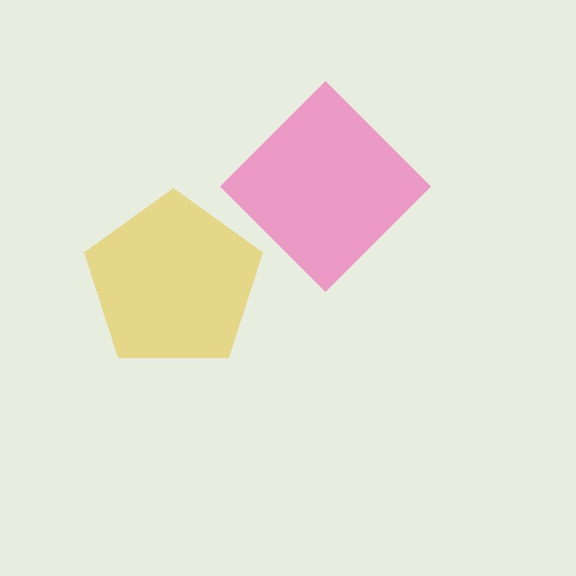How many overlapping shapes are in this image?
There are 2 overlapping shapes in the image.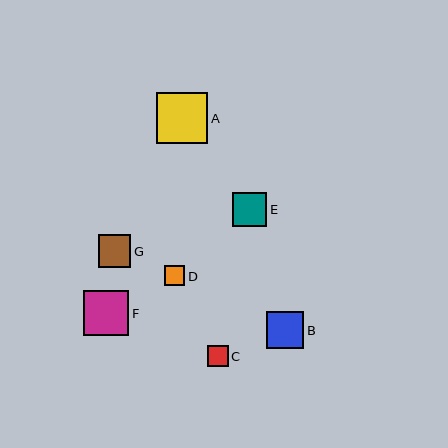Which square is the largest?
Square A is the largest with a size of approximately 51 pixels.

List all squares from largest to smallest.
From largest to smallest: A, F, B, E, G, C, D.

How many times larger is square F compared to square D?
Square F is approximately 2.2 times the size of square D.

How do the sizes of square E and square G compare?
Square E and square G are approximately the same size.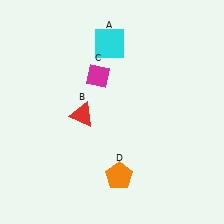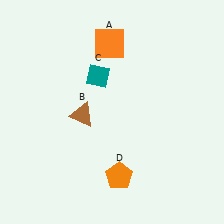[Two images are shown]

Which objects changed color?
A changed from cyan to orange. B changed from red to brown. C changed from magenta to teal.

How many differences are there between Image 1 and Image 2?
There are 3 differences between the two images.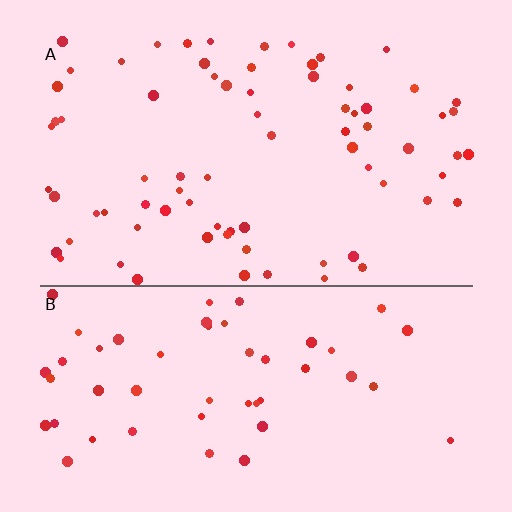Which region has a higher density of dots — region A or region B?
A (the top).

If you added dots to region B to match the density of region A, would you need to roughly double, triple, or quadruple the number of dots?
Approximately double.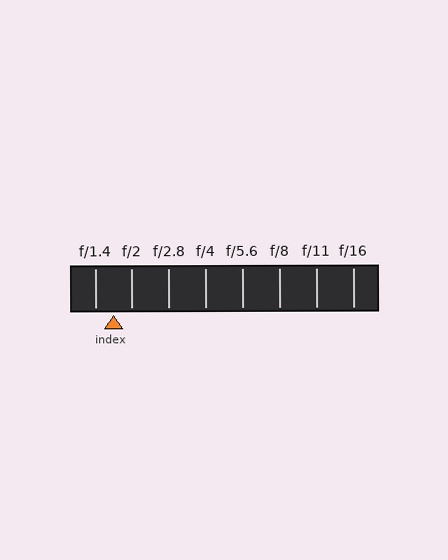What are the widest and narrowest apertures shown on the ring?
The widest aperture shown is f/1.4 and the narrowest is f/16.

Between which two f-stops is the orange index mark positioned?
The index mark is between f/1.4 and f/2.